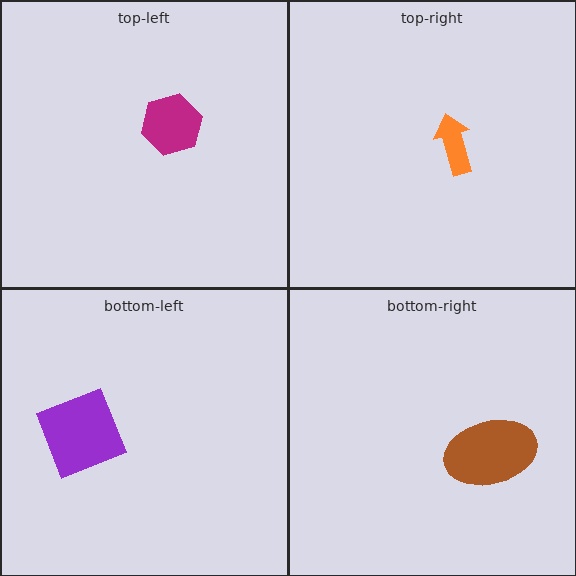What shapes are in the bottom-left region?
The purple diamond.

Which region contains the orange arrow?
The top-right region.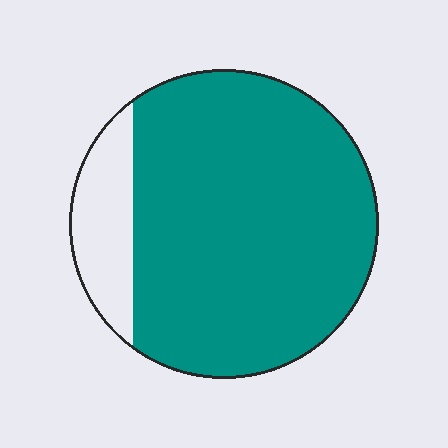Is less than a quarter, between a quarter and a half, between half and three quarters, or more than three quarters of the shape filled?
More than three quarters.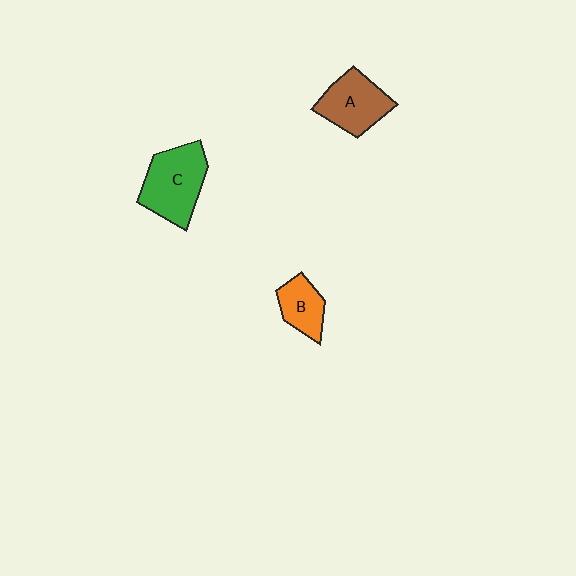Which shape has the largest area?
Shape C (green).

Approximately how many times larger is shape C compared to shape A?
Approximately 1.2 times.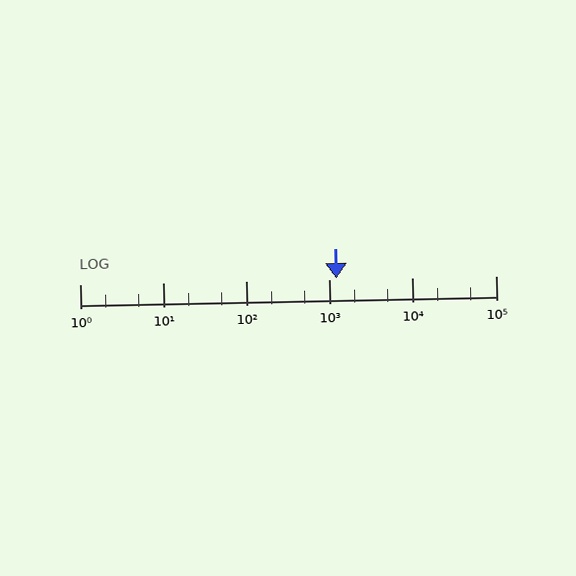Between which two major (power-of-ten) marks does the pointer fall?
The pointer is between 1000 and 10000.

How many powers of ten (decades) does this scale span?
The scale spans 5 decades, from 1 to 100000.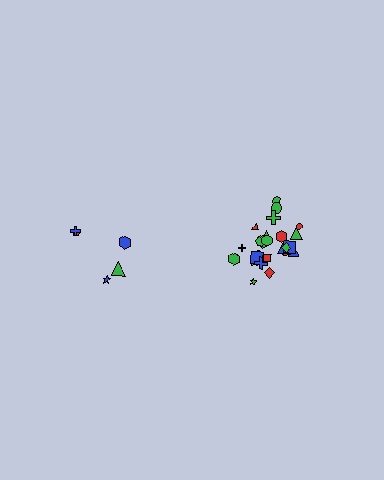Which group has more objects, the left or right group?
The right group.